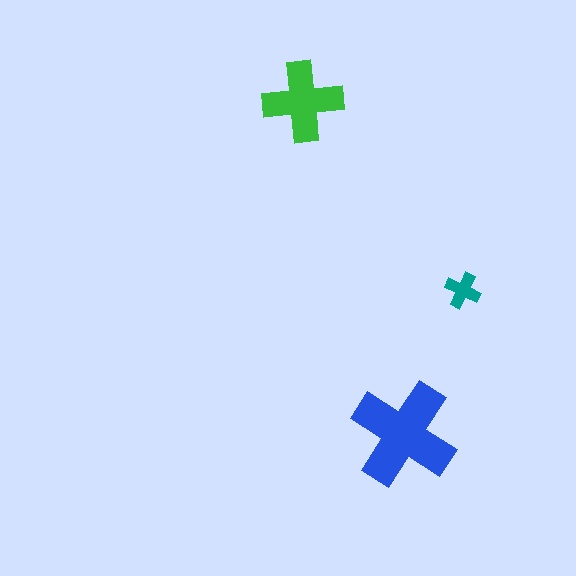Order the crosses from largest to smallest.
the blue one, the green one, the teal one.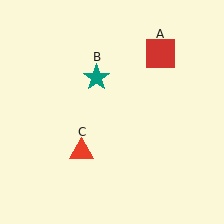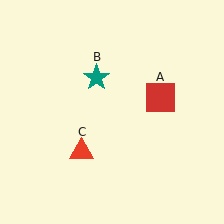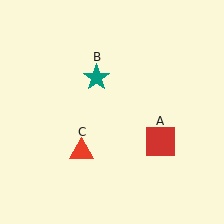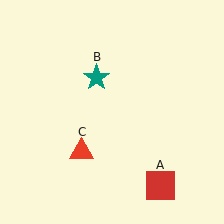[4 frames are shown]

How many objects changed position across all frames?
1 object changed position: red square (object A).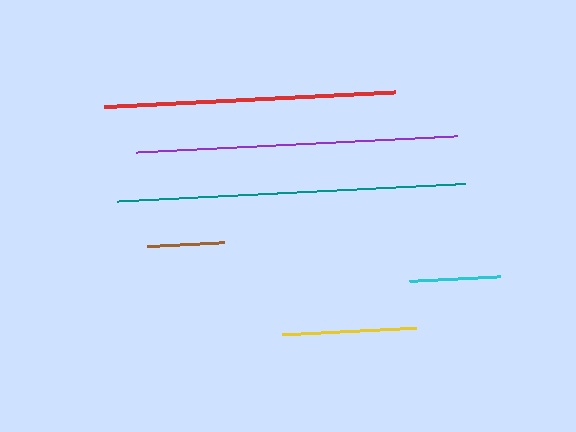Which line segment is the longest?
The teal line is the longest at approximately 347 pixels.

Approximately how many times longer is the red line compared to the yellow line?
The red line is approximately 2.2 times the length of the yellow line.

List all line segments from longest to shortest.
From longest to shortest: teal, purple, red, yellow, cyan, brown.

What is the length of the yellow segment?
The yellow segment is approximately 133 pixels long.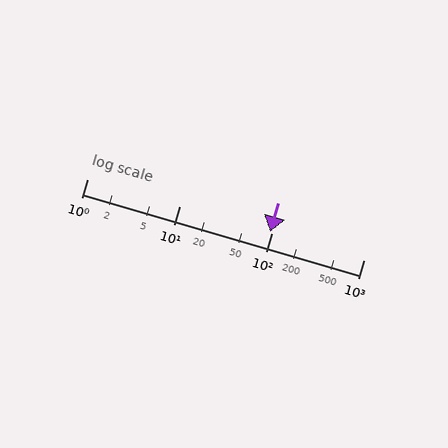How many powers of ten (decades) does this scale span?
The scale spans 3 decades, from 1 to 1000.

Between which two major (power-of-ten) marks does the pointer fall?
The pointer is between 10 and 100.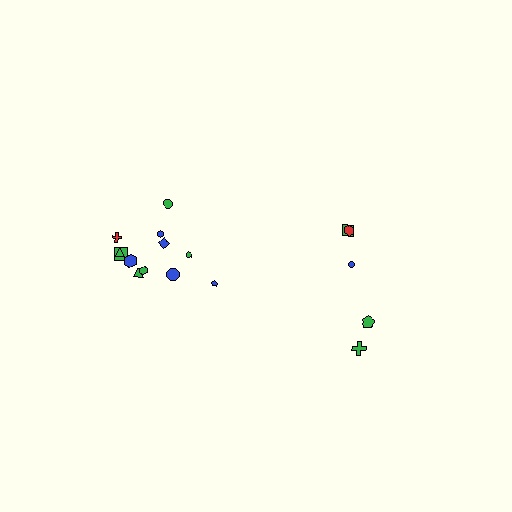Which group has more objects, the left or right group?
The left group.